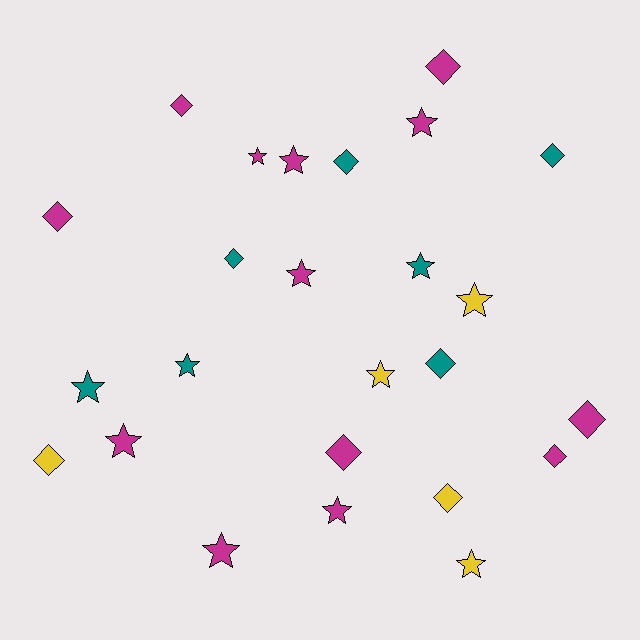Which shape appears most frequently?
Star, with 13 objects.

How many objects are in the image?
There are 25 objects.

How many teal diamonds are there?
There are 4 teal diamonds.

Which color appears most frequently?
Magenta, with 13 objects.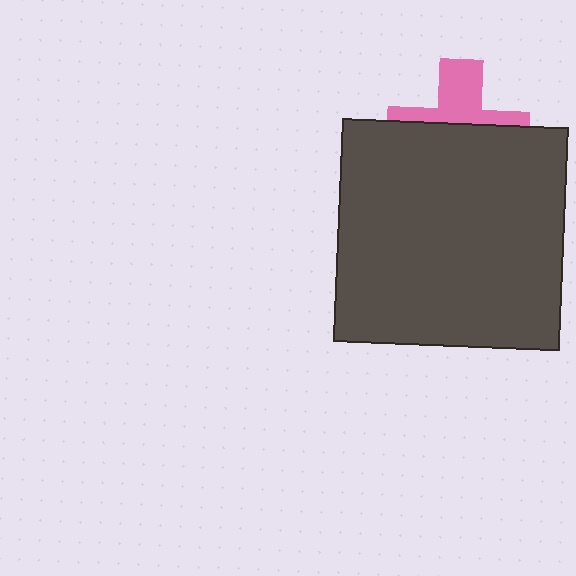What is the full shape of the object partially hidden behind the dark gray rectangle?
The partially hidden object is a pink cross.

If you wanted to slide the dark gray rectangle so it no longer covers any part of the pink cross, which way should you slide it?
Slide it down — that is the most direct way to separate the two shapes.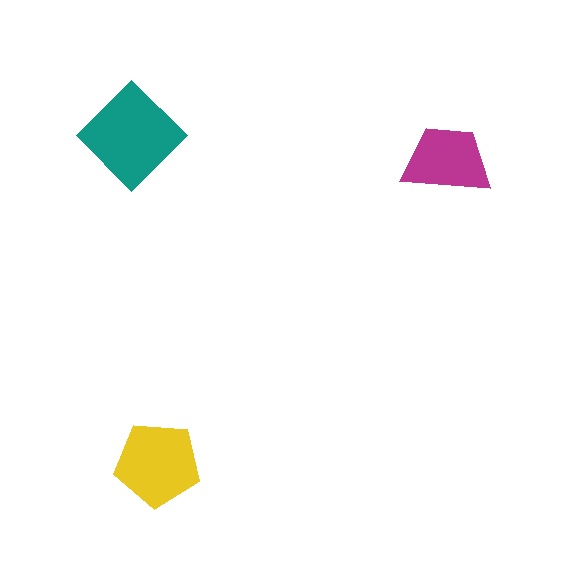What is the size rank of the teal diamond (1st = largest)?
1st.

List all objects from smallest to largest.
The magenta trapezoid, the yellow pentagon, the teal diamond.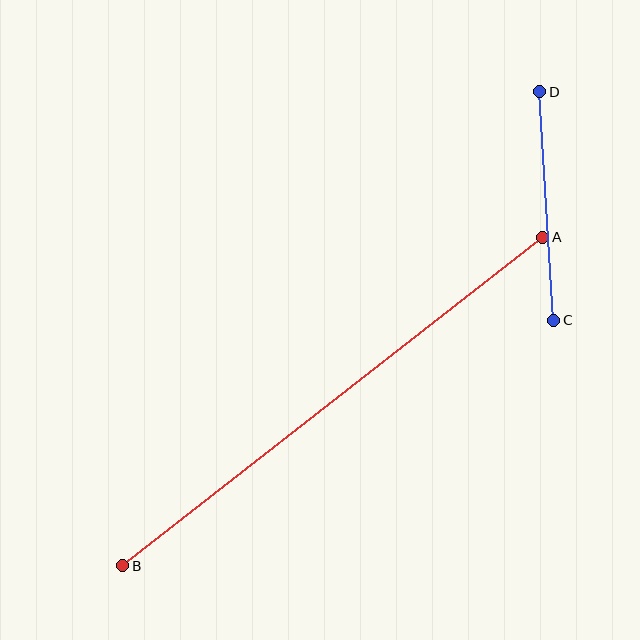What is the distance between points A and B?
The distance is approximately 534 pixels.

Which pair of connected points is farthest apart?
Points A and B are farthest apart.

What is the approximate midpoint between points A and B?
The midpoint is at approximately (333, 402) pixels.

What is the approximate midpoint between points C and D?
The midpoint is at approximately (547, 206) pixels.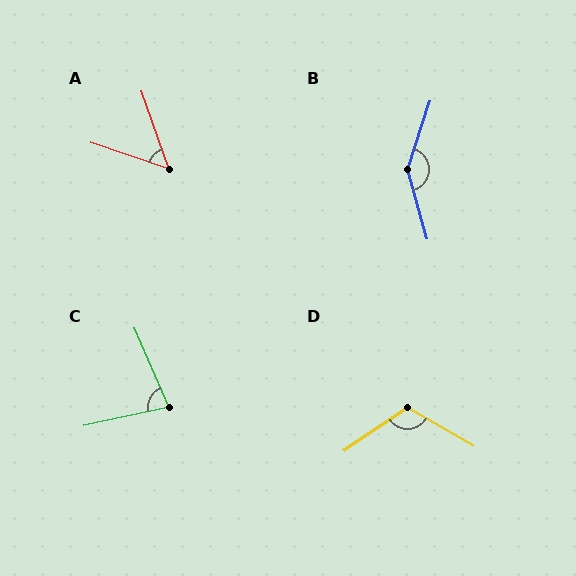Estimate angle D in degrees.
Approximately 115 degrees.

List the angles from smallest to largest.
A (51°), C (79°), D (115°), B (146°).